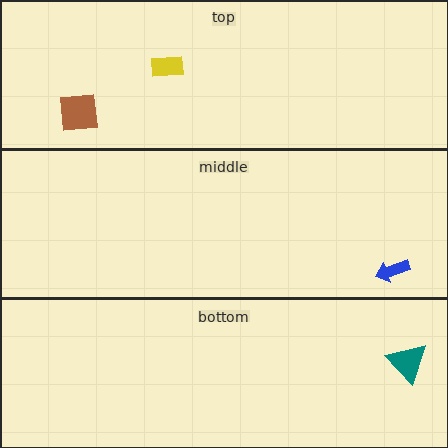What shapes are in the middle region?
The blue arrow.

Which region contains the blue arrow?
The middle region.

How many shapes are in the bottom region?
1.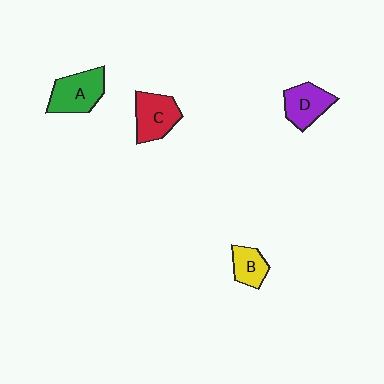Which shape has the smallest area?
Shape B (yellow).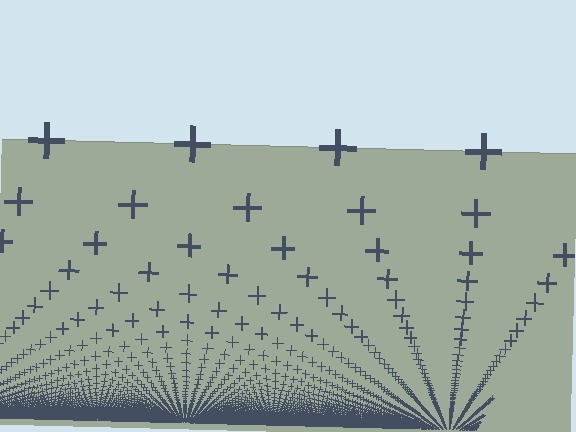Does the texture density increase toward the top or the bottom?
Density increases toward the bottom.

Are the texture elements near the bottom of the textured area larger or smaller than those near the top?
Smaller. The gradient is inverted — elements near the bottom are smaller and denser.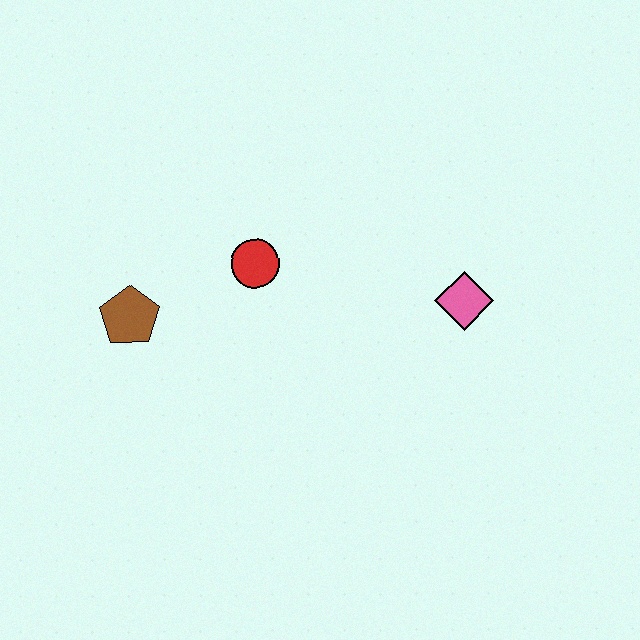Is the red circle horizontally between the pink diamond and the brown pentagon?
Yes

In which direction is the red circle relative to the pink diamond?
The red circle is to the left of the pink diamond.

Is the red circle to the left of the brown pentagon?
No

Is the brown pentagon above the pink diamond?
No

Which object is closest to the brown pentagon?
The red circle is closest to the brown pentagon.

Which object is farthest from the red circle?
The pink diamond is farthest from the red circle.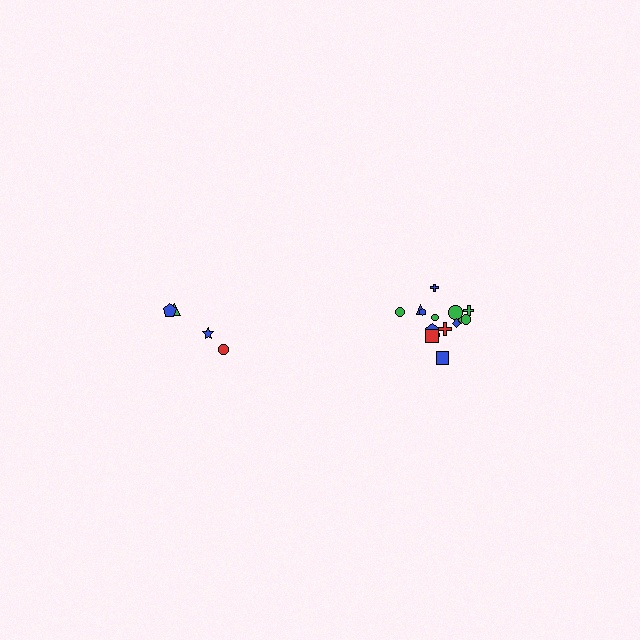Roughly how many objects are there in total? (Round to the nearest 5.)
Roughly 20 objects in total.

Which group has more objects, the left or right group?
The right group.